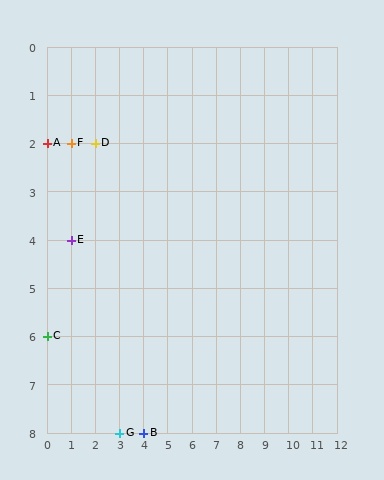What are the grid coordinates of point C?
Point C is at grid coordinates (0, 6).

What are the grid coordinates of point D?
Point D is at grid coordinates (2, 2).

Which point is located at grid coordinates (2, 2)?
Point D is at (2, 2).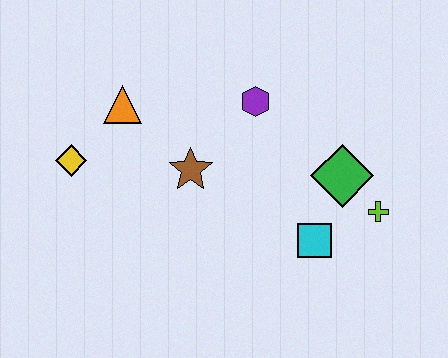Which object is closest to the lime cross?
The green diamond is closest to the lime cross.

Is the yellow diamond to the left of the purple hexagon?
Yes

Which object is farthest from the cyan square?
The yellow diamond is farthest from the cyan square.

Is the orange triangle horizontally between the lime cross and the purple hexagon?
No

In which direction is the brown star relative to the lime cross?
The brown star is to the left of the lime cross.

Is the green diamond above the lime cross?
Yes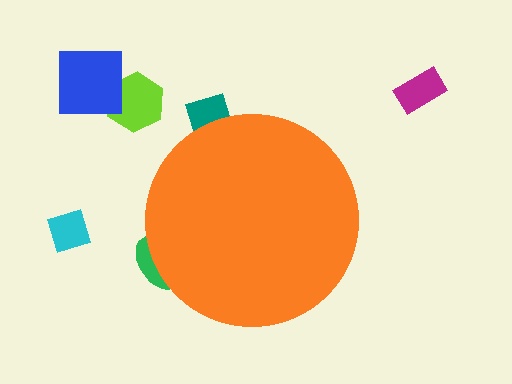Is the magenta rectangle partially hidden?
No, the magenta rectangle is fully visible.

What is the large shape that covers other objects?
An orange circle.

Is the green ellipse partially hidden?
Yes, the green ellipse is partially hidden behind the orange circle.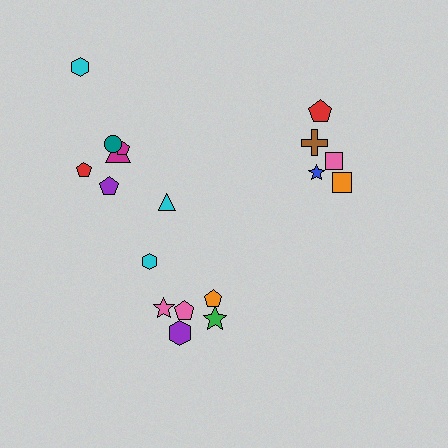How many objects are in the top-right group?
There are 5 objects.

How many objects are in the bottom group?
There are 6 objects.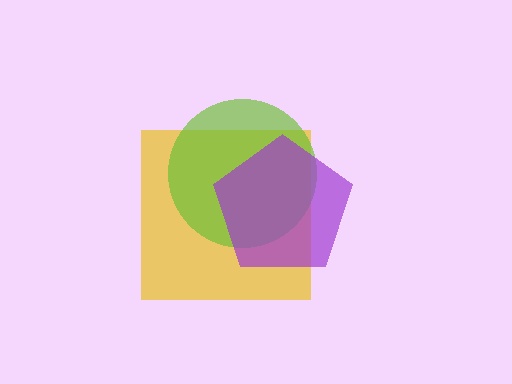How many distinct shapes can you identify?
There are 3 distinct shapes: a yellow square, a lime circle, a purple pentagon.